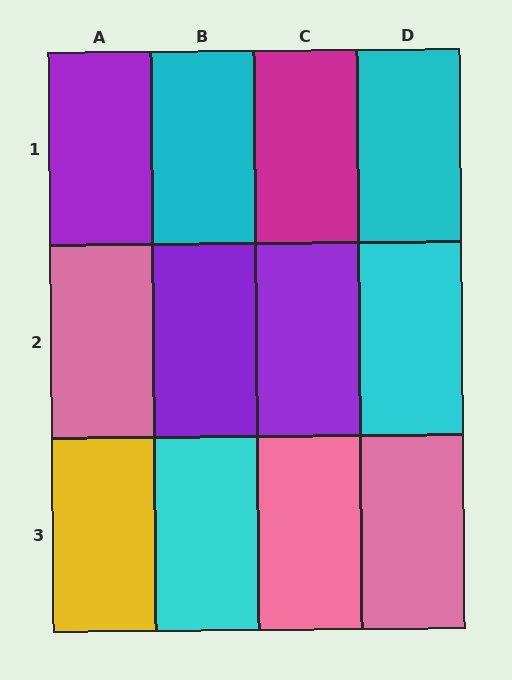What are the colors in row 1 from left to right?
Purple, cyan, magenta, cyan.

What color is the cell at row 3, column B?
Cyan.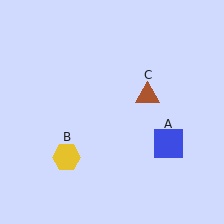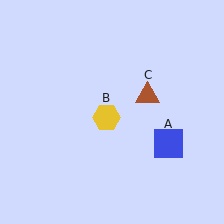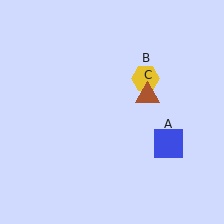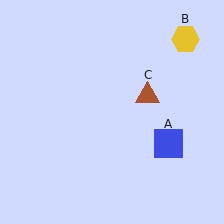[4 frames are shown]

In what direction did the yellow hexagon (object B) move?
The yellow hexagon (object B) moved up and to the right.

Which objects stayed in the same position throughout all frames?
Blue square (object A) and brown triangle (object C) remained stationary.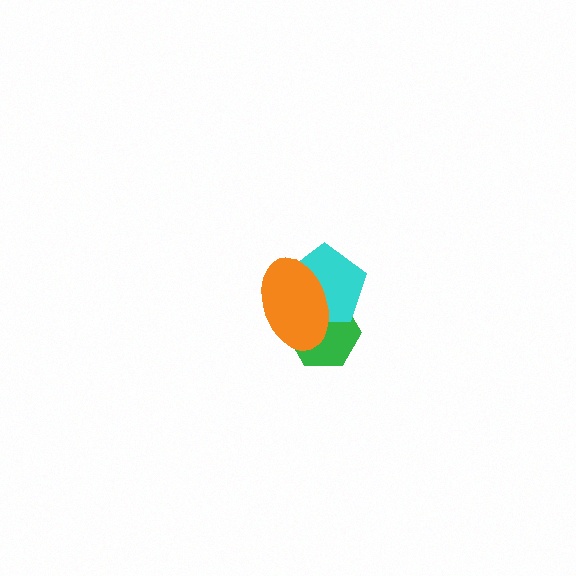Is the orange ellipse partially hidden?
No, no other shape covers it.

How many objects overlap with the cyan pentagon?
2 objects overlap with the cyan pentagon.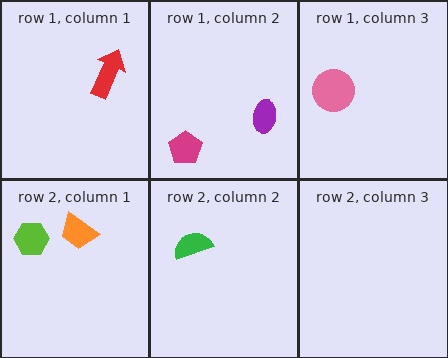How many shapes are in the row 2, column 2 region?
1.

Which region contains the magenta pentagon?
The row 1, column 2 region.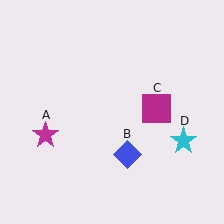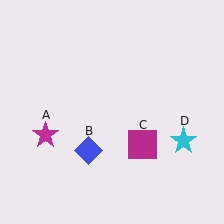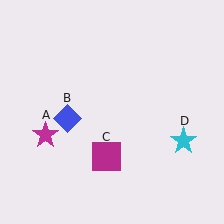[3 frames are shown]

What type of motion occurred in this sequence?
The blue diamond (object B), magenta square (object C) rotated clockwise around the center of the scene.